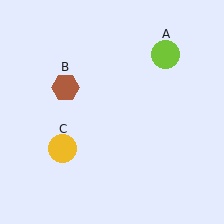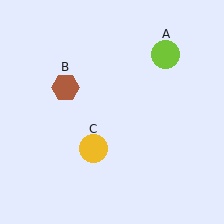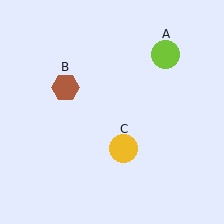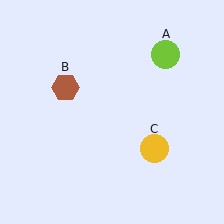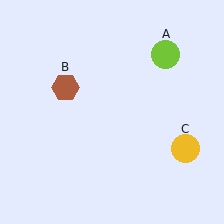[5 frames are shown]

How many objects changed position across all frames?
1 object changed position: yellow circle (object C).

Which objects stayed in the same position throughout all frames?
Lime circle (object A) and brown hexagon (object B) remained stationary.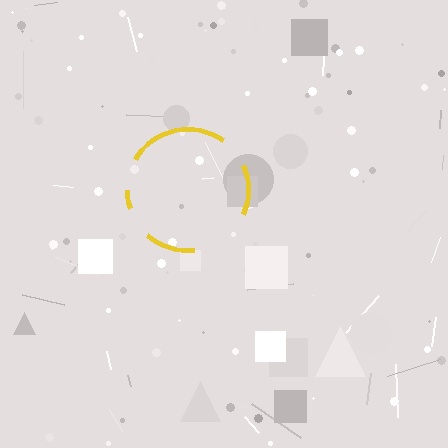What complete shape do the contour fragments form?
The contour fragments form a circle.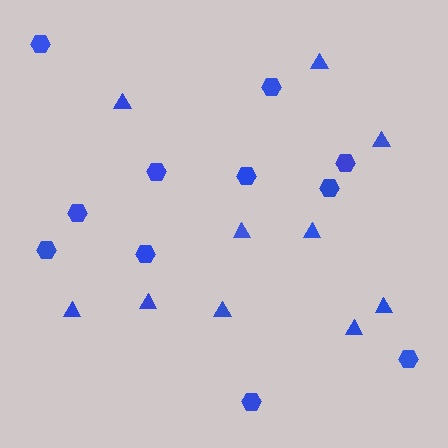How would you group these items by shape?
There are 2 groups: one group of hexagons (11) and one group of triangles (10).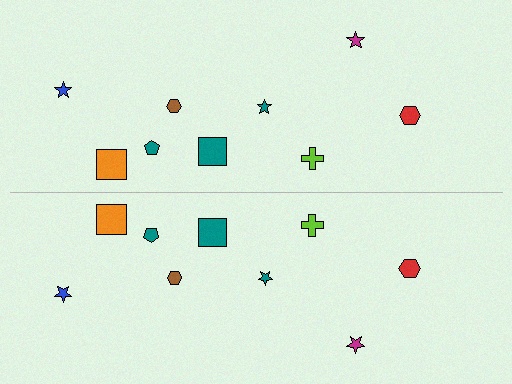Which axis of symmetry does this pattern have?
The pattern has a horizontal axis of symmetry running through the center of the image.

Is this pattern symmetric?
Yes, this pattern has bilateral (reflection) symmetry.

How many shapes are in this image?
There are 18 shapes in this image.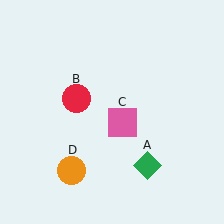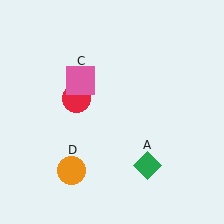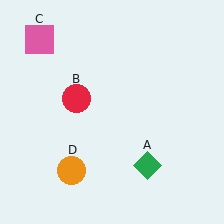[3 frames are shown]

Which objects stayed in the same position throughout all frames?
Green diamond (object A) and red circle (object B) and orange circle (object D) remained stationary.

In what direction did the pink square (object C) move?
The pink square (object C) moved up and to the left.